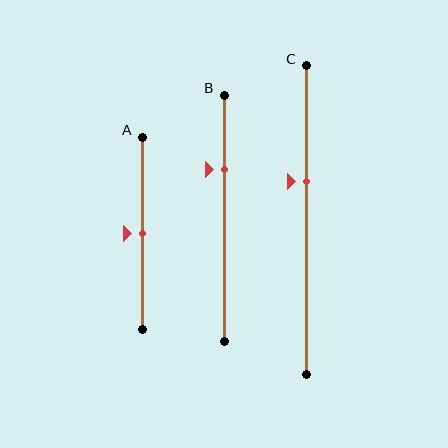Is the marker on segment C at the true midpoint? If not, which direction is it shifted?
No, the marker on segment C is shifted upward by about 13% of the segment length.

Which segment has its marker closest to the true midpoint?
Segment A has its marker closest to the true midpoint.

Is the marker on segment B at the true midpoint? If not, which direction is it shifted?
No, the marker on segment B is shifted upward by about 20% of the segment length.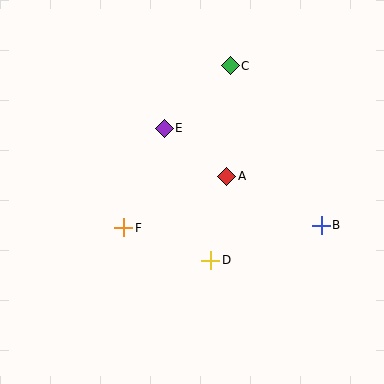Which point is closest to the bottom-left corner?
Point F is closest to the bottom-left corner.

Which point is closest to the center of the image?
Point A at (227, 176) is closest to the center.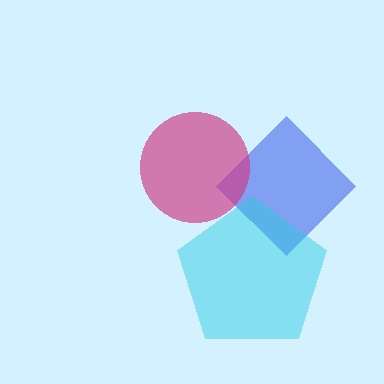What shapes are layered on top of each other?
The layered shapes are: a blue diamond, a magenta circle, a cyan pentagon.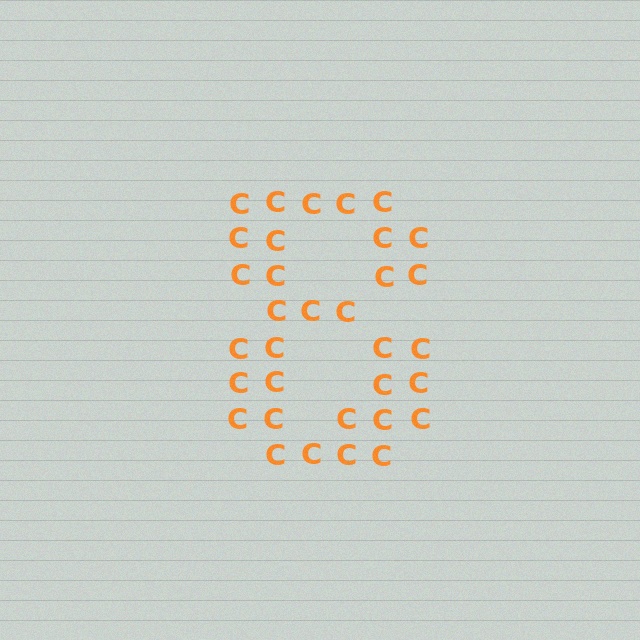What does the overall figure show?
The overall figure shows the digit 8.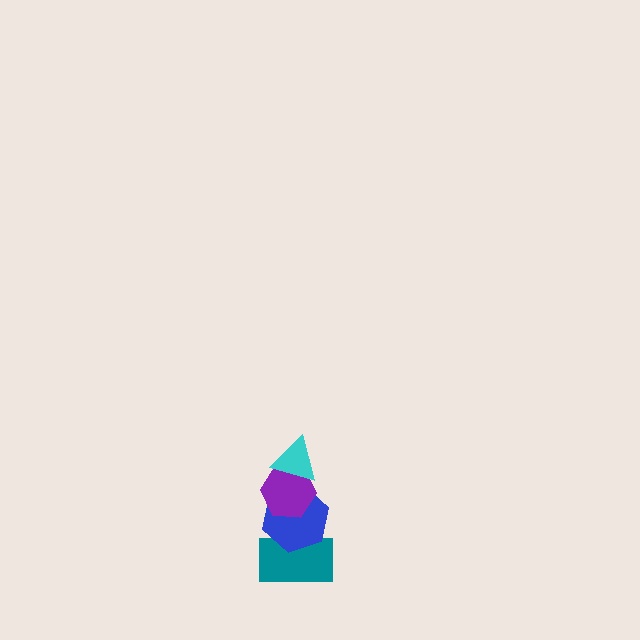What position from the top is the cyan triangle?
The cyan triangle is 1st from the top.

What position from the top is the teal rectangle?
The teal rectangle is 4th from the top.